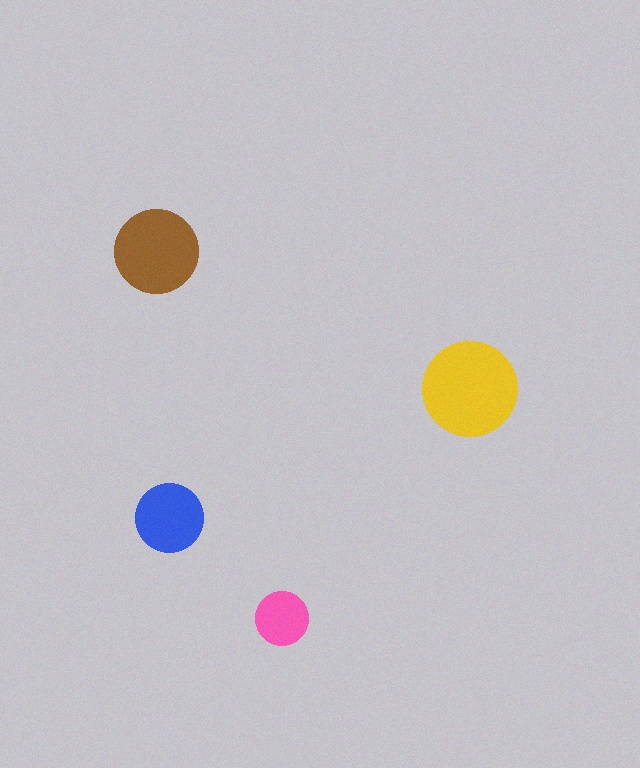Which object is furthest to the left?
The brown circle is leftmost.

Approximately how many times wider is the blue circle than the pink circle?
About 1.5 times wider.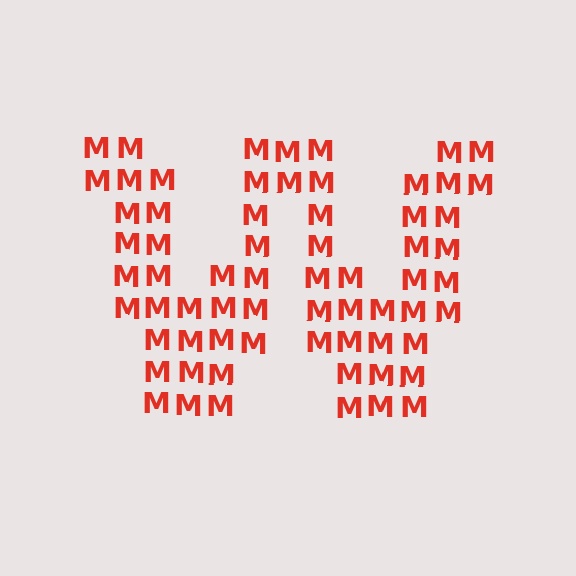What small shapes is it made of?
It is made of small letter M's.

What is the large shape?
The large shape is the letter W.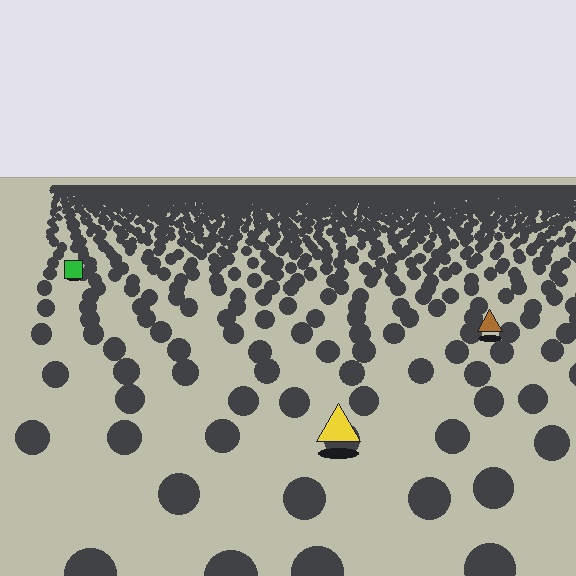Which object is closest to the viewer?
The yellow triangle is closest. The texture marks near it are larger and more spread out.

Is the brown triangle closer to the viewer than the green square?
Yes. The brown triangle is closer — you can tell from the texture gradient: the ground texture is coarser near it.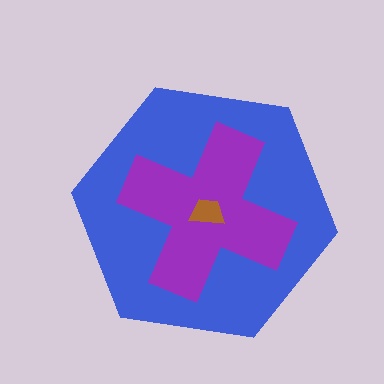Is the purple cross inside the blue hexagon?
Yes.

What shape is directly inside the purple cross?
The brown trapezoid.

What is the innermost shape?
The brown trapezoid.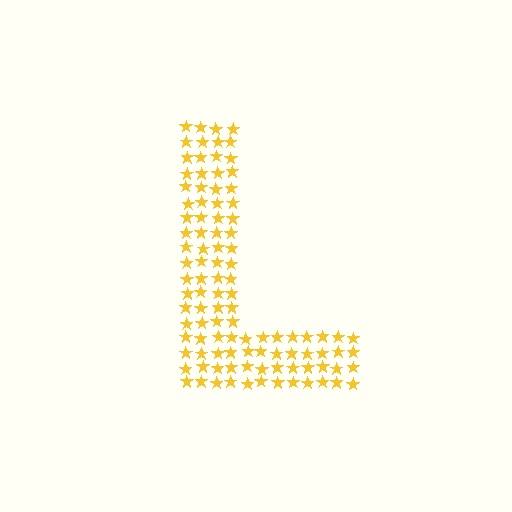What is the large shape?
The large shape is the letter L.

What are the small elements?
The small elements are stars.